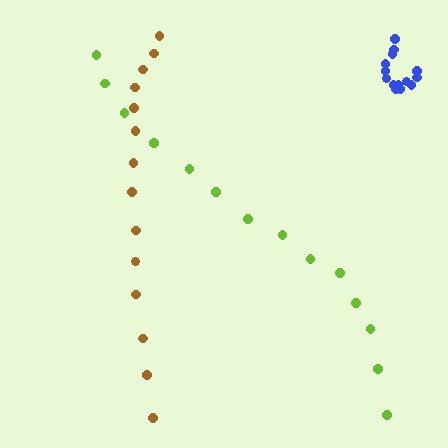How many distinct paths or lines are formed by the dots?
There are 3 distinct paths.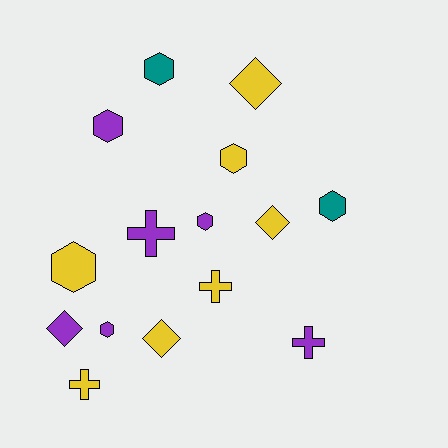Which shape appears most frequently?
Hexagon, with 7 objects.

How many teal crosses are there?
There are no teal crosses.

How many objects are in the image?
There are 15 objects.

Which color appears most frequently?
Yellow, with 7 objects.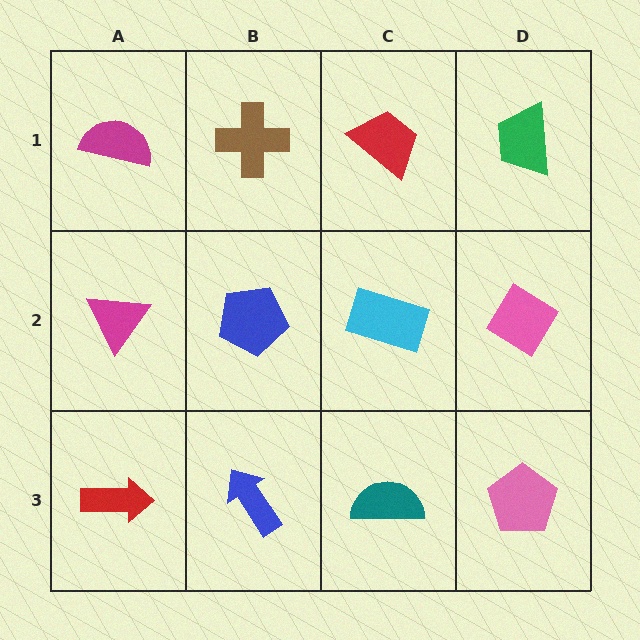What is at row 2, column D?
A pink diamond.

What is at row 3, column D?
A pink pentagon.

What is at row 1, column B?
A brown cross.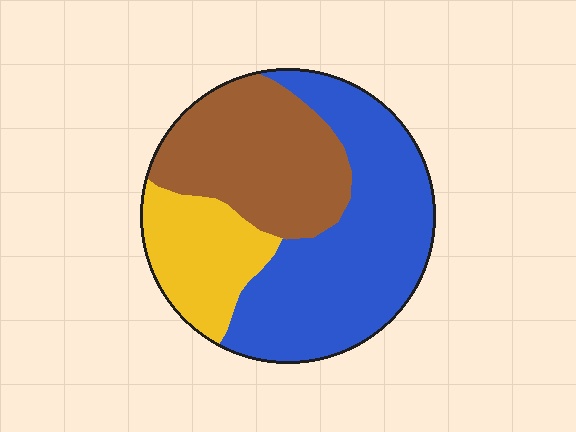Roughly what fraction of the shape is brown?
Brown takes up about one third (1/3) of the shape.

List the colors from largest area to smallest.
From largest to smallest: blue, brown, yellow.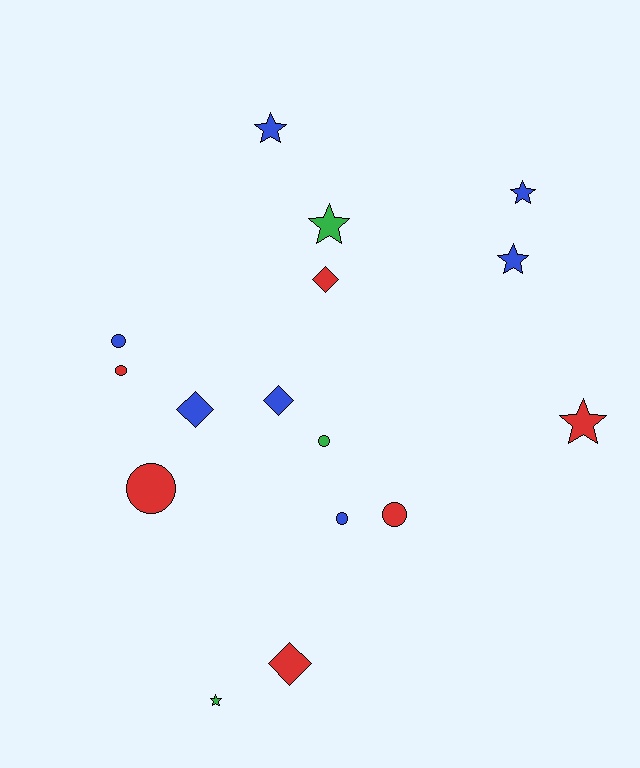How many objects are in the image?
There are 16 objects.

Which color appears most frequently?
Blue, with 7 objects.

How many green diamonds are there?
There are no green diamonds.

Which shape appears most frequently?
Circle, with 6 objects.